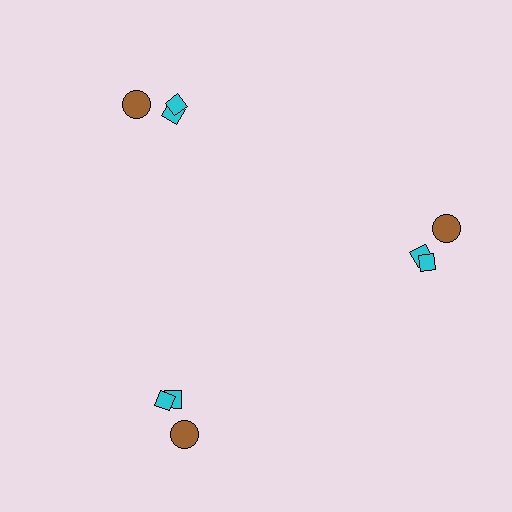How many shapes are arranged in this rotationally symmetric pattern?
There are 9 shapes, arranged in 3 groups of 3.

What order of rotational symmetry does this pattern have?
This pattern has 3-fold rotational symmetry.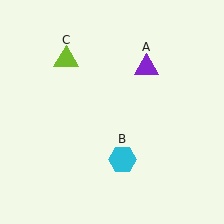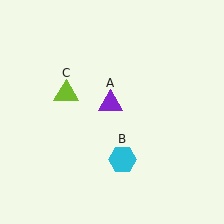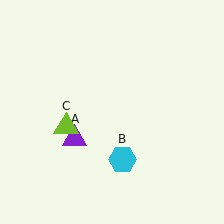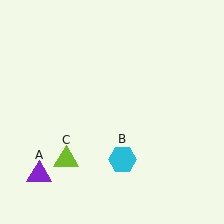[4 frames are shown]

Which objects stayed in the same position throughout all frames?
Cyan hexagon (object B) remained stationary.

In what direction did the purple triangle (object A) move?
The purple triangle (object A) moved down and to the left.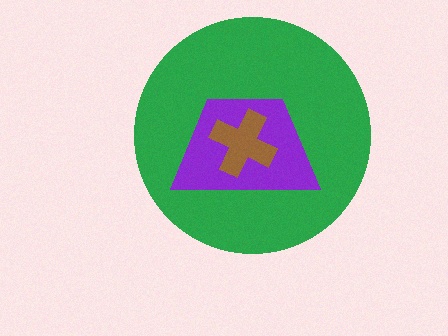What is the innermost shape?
The brown cross.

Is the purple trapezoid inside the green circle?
Yes.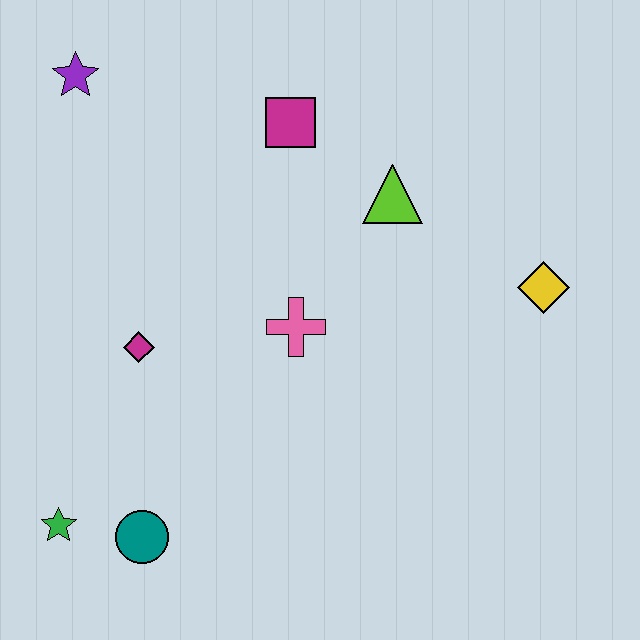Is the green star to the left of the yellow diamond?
Yes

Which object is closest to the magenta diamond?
The pink cross is closest to the magenta diamond.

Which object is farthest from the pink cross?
The purple star is farthest from the pink cross.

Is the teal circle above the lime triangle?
No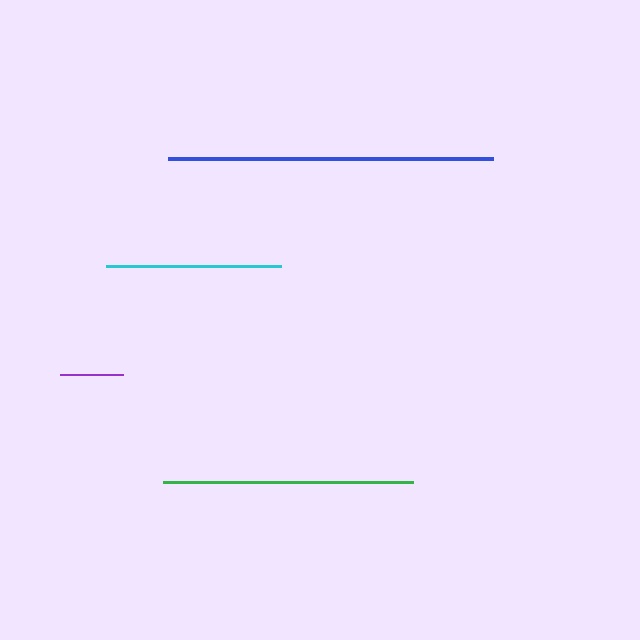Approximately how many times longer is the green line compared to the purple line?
The green line is approximately 4.0 times the length of the purple line.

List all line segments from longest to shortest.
From longest to shortest: blue, green, cyan, purple.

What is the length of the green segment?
The green segment is approximately 250 pixels long.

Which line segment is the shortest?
The purple line is the shortest at approximately 63 pixels.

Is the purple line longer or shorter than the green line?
The green line is longer than the purple line.